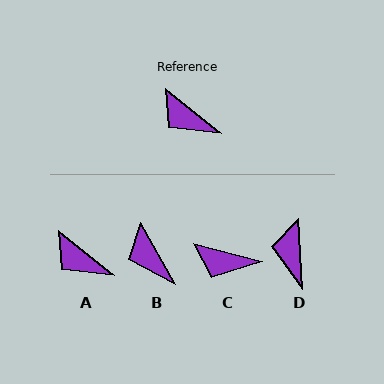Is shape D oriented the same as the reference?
No, it is off by about 48 degrees.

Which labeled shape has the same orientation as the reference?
A.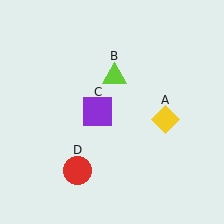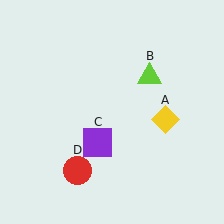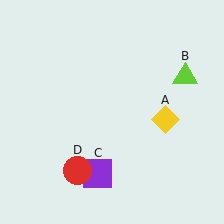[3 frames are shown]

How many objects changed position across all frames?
2 objects changed position: lime triangle (object B), purple square (object C).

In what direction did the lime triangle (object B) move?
The lime triangle (object B) moved right.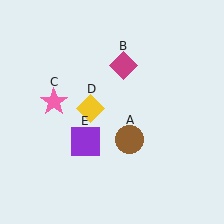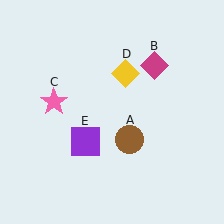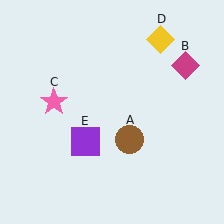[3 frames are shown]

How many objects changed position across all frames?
2 objects changed position: magenta diamond (object B), yellow diamond (object D).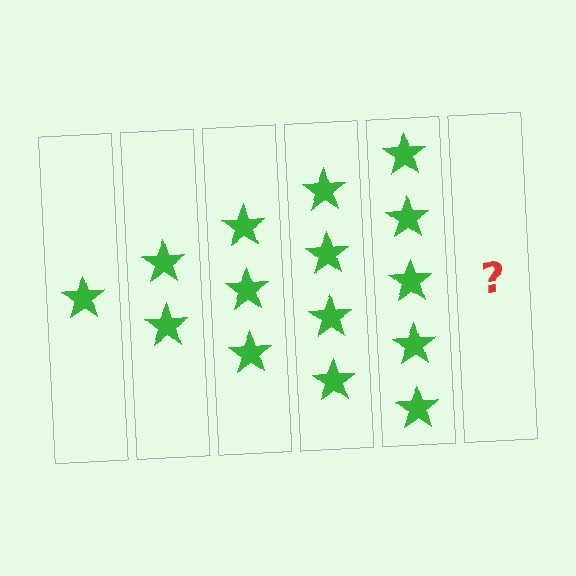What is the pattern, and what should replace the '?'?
The pattern is that each step adds one more star. The '?' should be 6 stars.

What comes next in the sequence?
The next element should be 6 stars.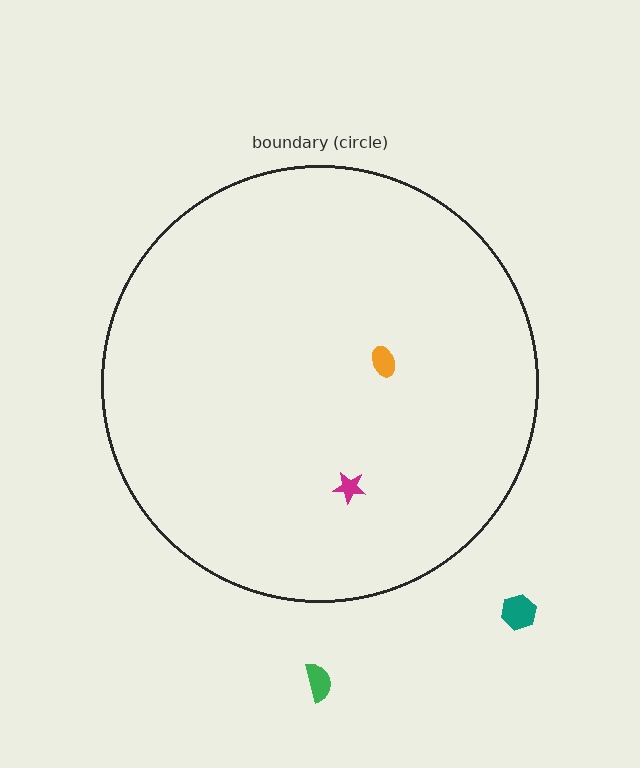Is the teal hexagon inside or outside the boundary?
Outside.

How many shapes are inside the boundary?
2 inside, 2 outside.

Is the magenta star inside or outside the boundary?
Inside.